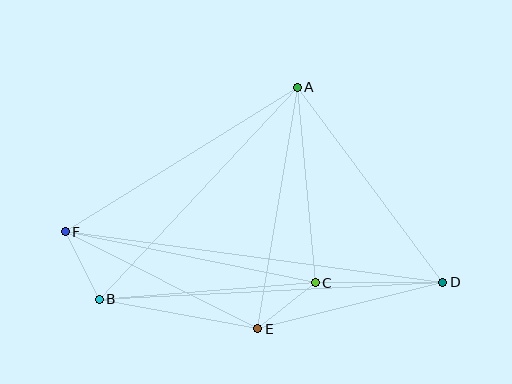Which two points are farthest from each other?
Points D and F are farthest from each other.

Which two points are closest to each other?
Points C and E are closest to each other.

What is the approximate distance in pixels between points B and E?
The distance between B and E is approximately 161 pixels.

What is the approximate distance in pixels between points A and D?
The distance between A and D is approximately 243 pixels.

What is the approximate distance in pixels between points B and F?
The distance between B and F is approximately 75 pixels.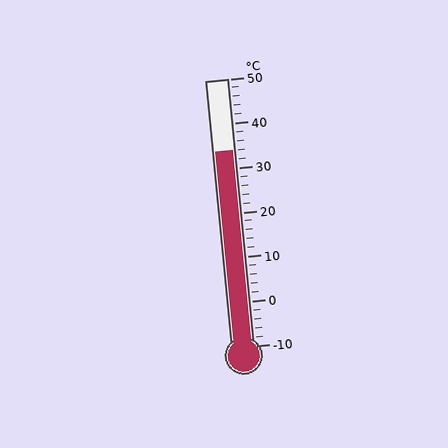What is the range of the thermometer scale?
The thermometer scale ranges from -10°C to 50°C.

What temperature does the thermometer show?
The thermometer shows approximately 34°C.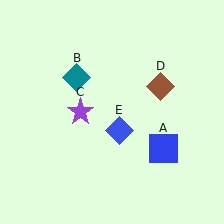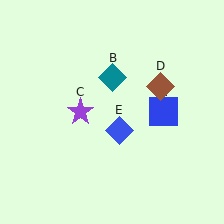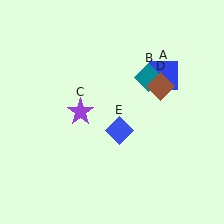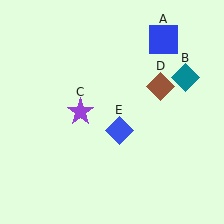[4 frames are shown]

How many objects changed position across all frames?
2 objects changed position: blue square (object A), teal diamond (object B).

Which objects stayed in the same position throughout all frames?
Purple star (object C) and brown diamond (object D) and blue diamond (object E) remained stationary.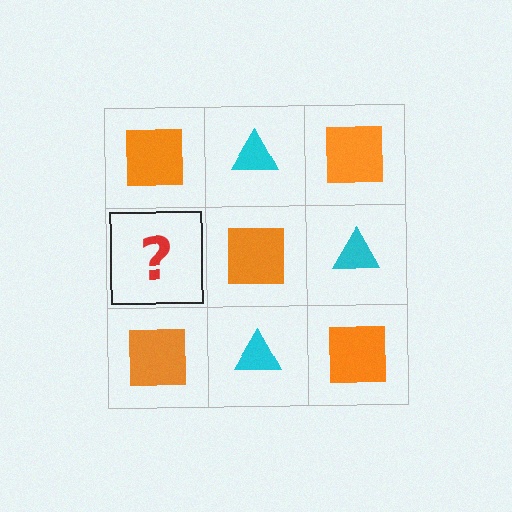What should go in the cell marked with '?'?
The missing cell should contain a cyan triangle.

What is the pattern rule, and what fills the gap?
The rule is that it alternates orange square and cyan triangle in a checkerboard pattern. The gap should be filled with a cyan triangle.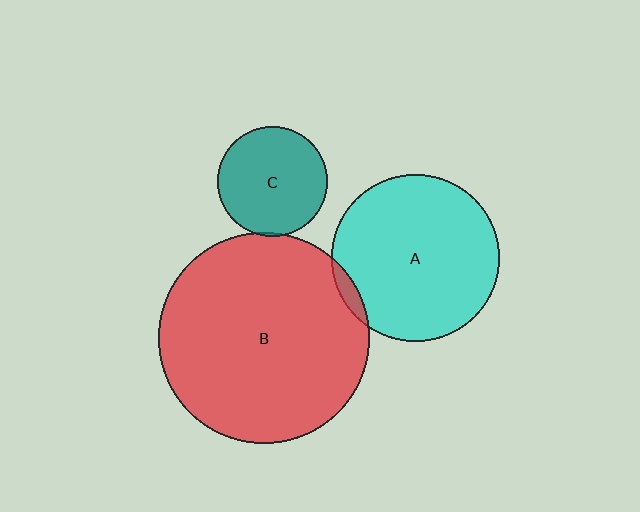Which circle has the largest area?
Circle B (red).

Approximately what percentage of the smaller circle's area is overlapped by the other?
Approximately 5%.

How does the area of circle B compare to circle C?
Approximately 3.7 times.